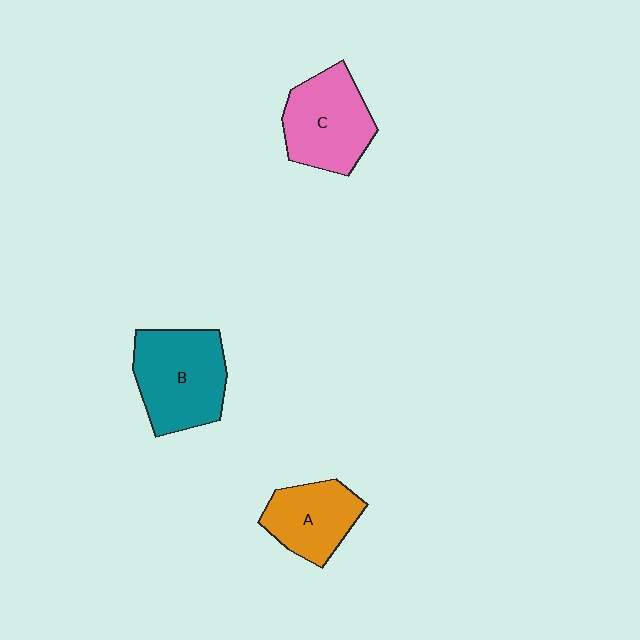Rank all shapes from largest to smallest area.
From largest to smallest: B (teal), C (pink), A (orange).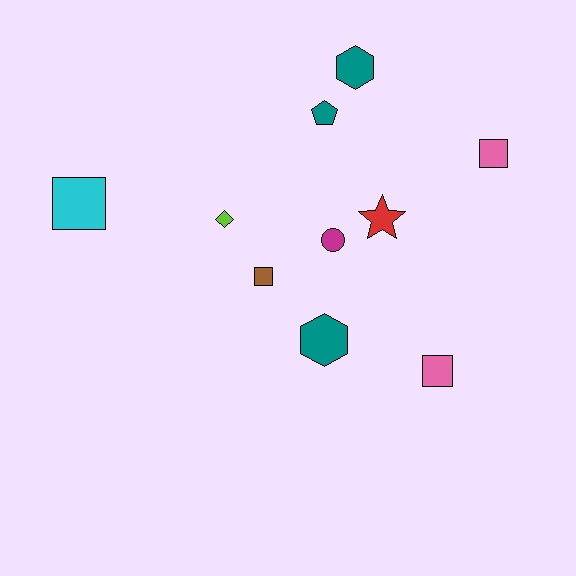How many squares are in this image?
There are 4 squares.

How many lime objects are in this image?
There is 1 lime object.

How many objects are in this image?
There are 10 objects.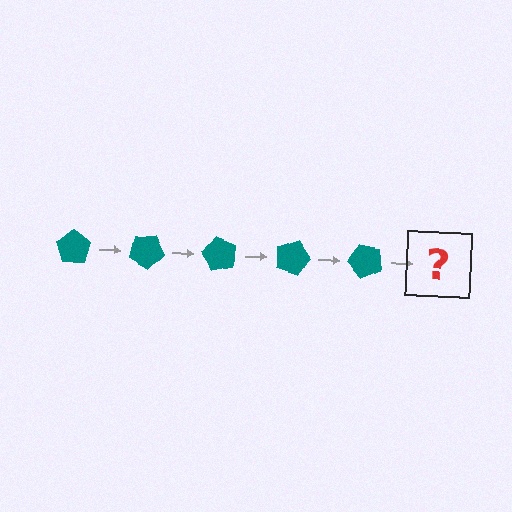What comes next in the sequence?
The next element should be a teal pentagon rotated 150 degrees.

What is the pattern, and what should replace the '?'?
The pattern is that the pentagon rotates 30 degrees each step. The '?' should be a teal pentagon rotated 150 degrees.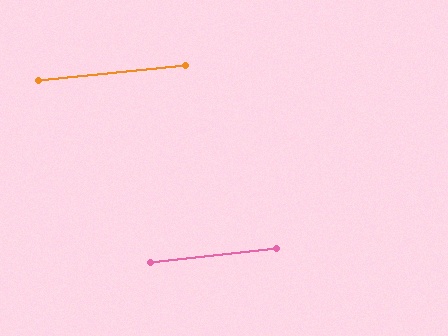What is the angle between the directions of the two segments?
Approximately 1 degree.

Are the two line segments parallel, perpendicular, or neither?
Parallel — their directions differ by only 0.9°.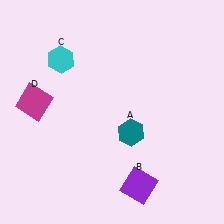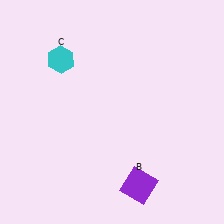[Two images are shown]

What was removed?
The magenta square (D), the teal hexagon (A) were removed in Image 2.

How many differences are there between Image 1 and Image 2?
There are 2 differences between the two images.